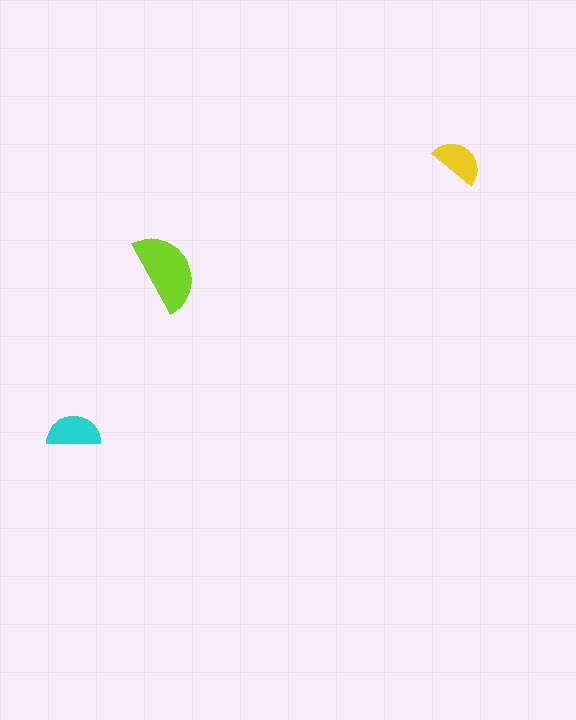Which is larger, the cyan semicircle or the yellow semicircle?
The cyan one.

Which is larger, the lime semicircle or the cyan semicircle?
The lime one.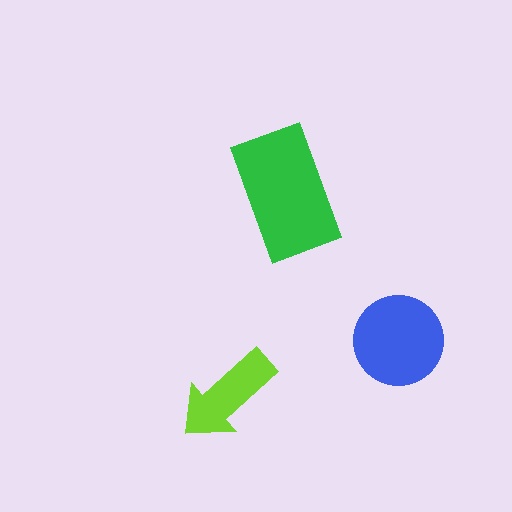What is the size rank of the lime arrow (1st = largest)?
3rd.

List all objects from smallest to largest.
The lime arrow, the blue circle, the green rectangle.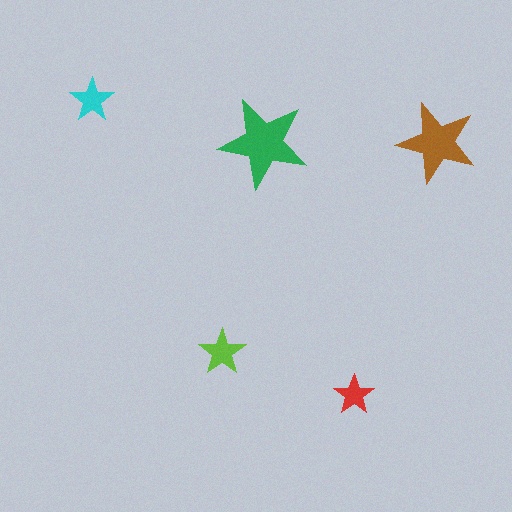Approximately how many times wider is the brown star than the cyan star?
About 2 times wider.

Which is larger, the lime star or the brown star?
The brown one.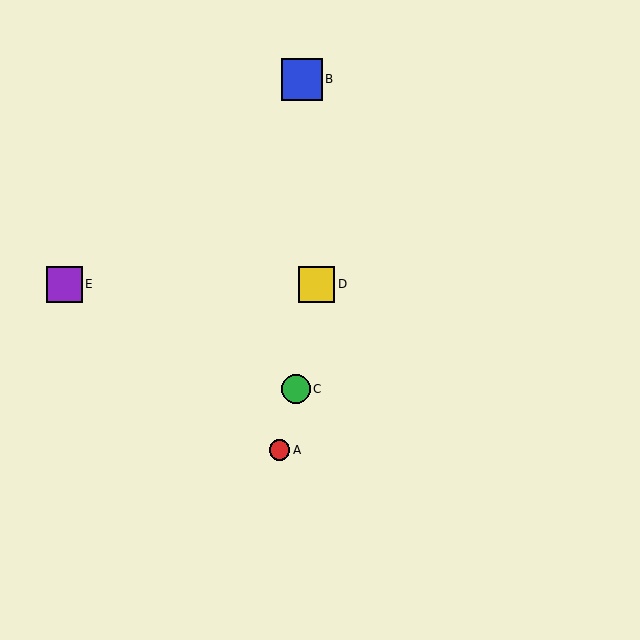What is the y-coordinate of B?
Object B is at y≈79.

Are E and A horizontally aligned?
No, E is at y≈284 and A is at y≈450.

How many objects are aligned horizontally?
2 objects (D, E) are aligned horizontally.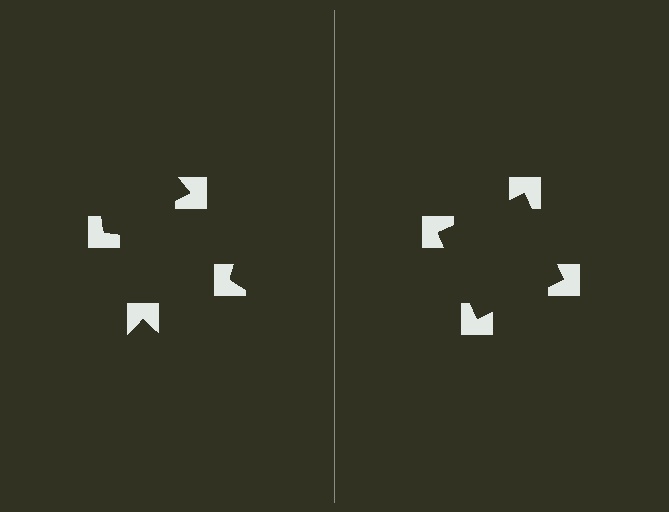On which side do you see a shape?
An illusory square appears on the right side. On the left side the wedge cuts are rotated, so no coherent shape forms.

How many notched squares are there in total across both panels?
8 — 4 on each side.